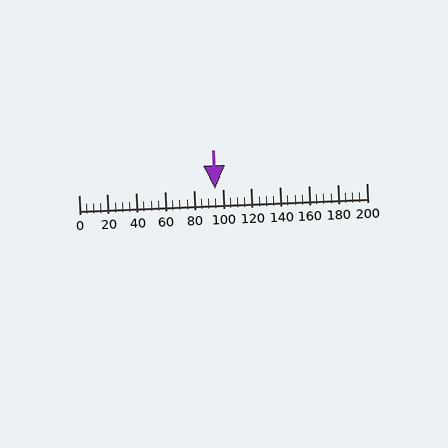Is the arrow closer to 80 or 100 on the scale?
The arrow is closer to 100.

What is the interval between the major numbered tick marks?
The major tick marks are spaced 20 units apart.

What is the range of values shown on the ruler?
The ruler shows values from 0 to 200.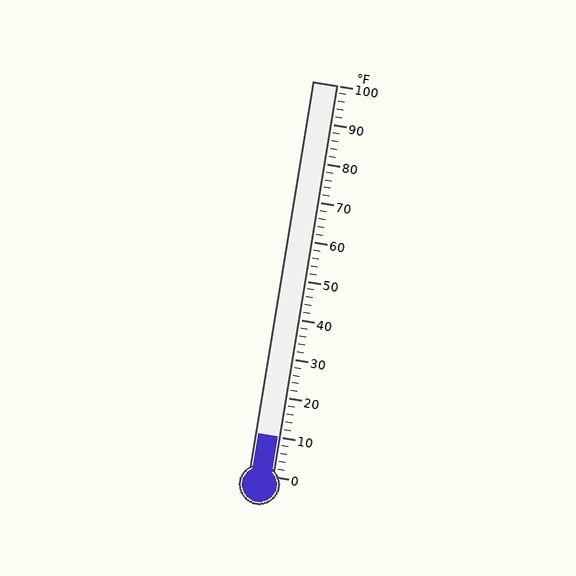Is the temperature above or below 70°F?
The temperature is below 70°F.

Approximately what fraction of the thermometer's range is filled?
The thermometer is filled to approximately 10% of its range.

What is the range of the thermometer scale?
The thermometer scale ranges from 0°F to 100°F.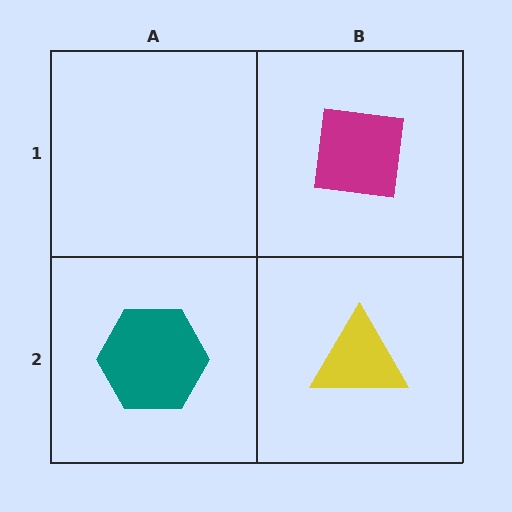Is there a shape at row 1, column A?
No, that cell is empty.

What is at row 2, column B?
A yellow triangle.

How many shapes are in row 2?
2 shapes.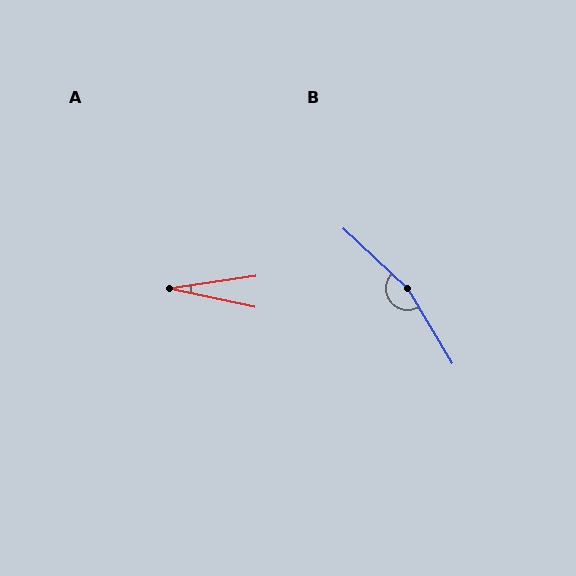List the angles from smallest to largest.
A (21°), B (164°).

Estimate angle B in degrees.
Approximately 164 degrees.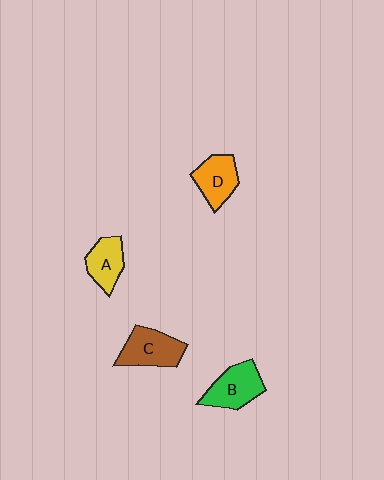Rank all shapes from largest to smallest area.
From largest to smallest: C (brown), B (green), D (orange), A (yellow).